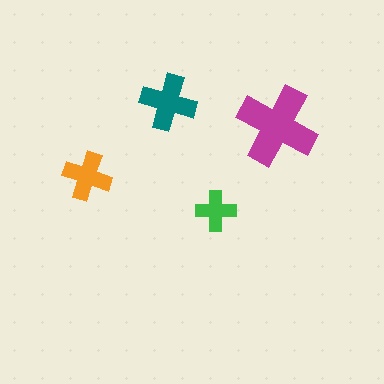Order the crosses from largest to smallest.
the magenta one, the teal one, the orange one, the green one.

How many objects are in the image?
There are 4 objects in the image.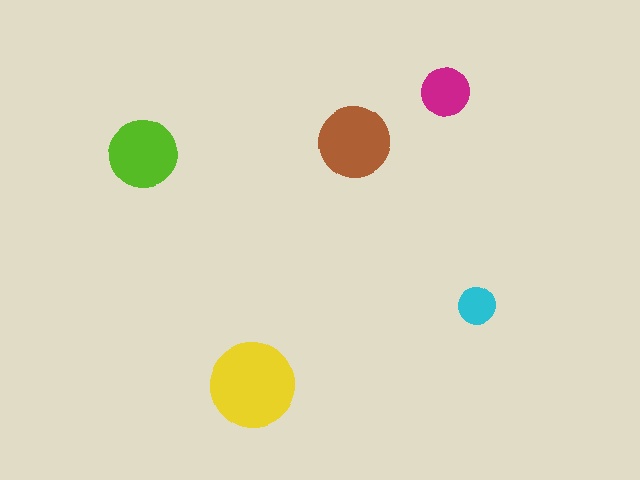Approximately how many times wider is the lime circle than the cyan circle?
About 2 times wider.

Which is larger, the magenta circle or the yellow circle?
The yellow one.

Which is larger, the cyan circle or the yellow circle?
The yellow one.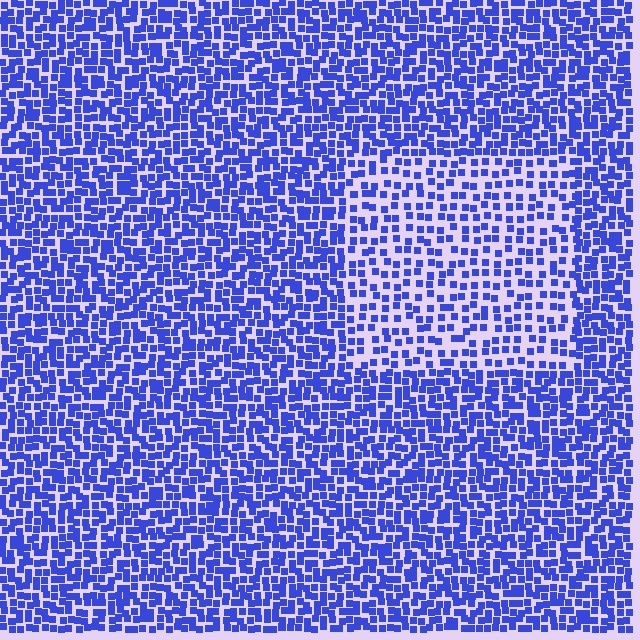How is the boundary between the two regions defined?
The boundary is defined by a change in element density (approximately 1.9x ratio). All elements are the same color, size, and shape.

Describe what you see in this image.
The image contains small blue elements arranged at two different densities. A rectangle-shaped region is visible where the elements are less densely packed than the surrounding area.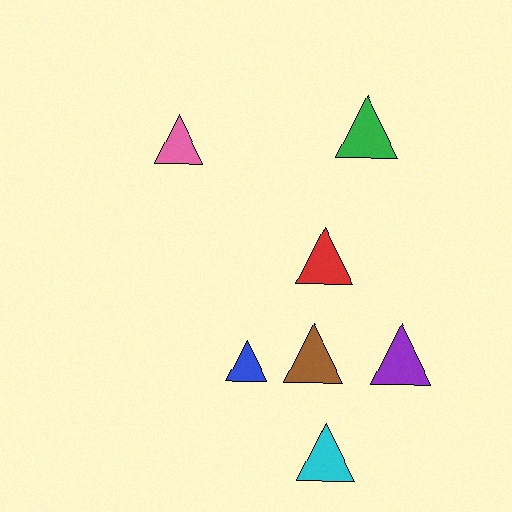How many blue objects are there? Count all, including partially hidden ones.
There is 1 blue object.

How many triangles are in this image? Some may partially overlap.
There are 7 triangles.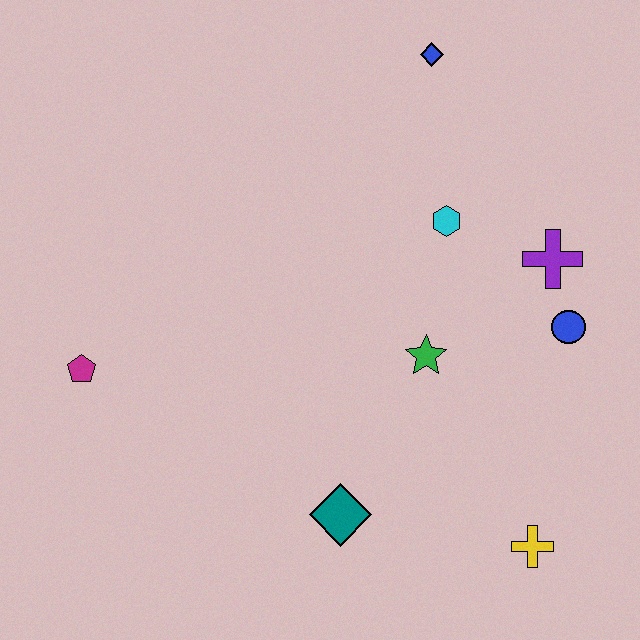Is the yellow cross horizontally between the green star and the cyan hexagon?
No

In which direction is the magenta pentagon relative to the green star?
The magenta pentagon is to the left of the green star.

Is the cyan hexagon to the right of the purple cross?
No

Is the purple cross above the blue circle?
Yes